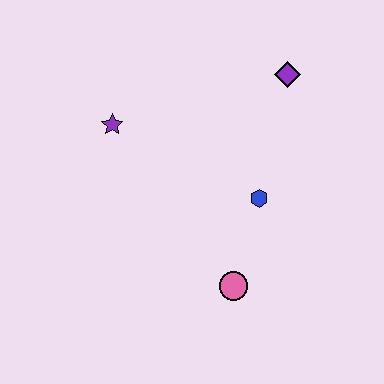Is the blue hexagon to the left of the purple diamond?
Yes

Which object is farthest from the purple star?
The pink circle is farthest from the purple star.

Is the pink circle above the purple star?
No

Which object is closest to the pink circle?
The blue hexagon is closest to the pink circle.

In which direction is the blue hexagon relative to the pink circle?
The blue hexagon is above the pink circle.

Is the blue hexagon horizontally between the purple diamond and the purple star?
Yes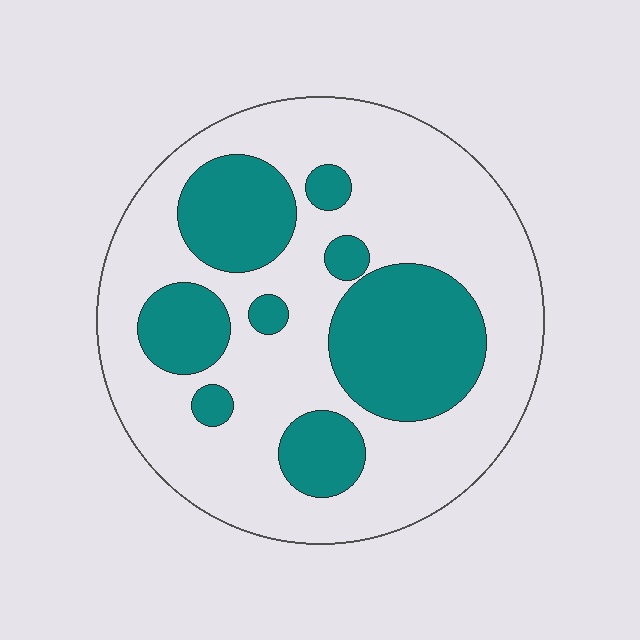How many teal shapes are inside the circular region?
8.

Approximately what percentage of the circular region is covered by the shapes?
Approximately 30%.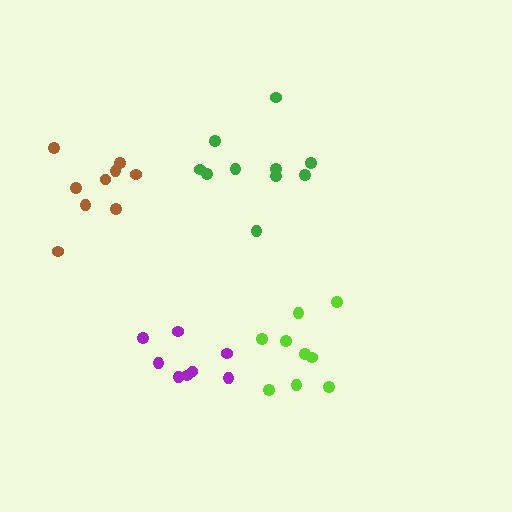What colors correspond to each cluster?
The clusters are colored: lime, green, brown, purple.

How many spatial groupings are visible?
There are 4 spatial groupings.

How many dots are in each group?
Group 1: 9 dots, Group 2: 10 dots, Group 3: 9 dots, Group 4: 8 dots (36 total).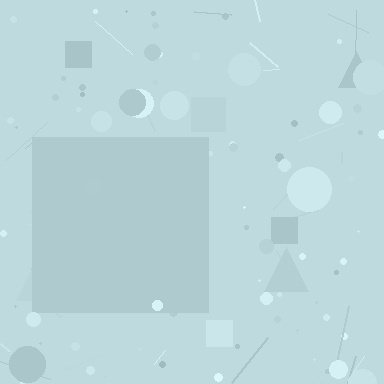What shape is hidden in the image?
A square is hidden in the image.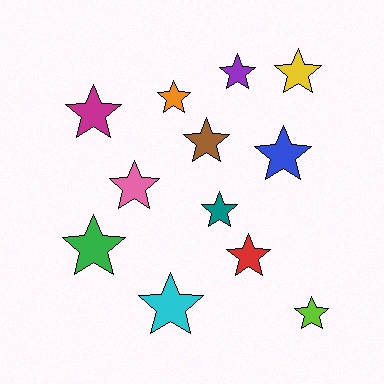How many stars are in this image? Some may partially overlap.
There are 12 stars.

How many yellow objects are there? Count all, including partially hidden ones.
There is 1 yellow object.